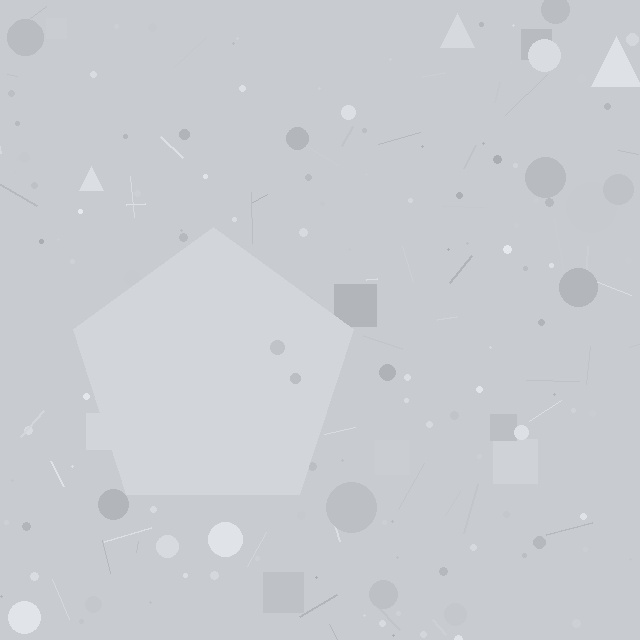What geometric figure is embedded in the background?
A pentagon is embedded in the background.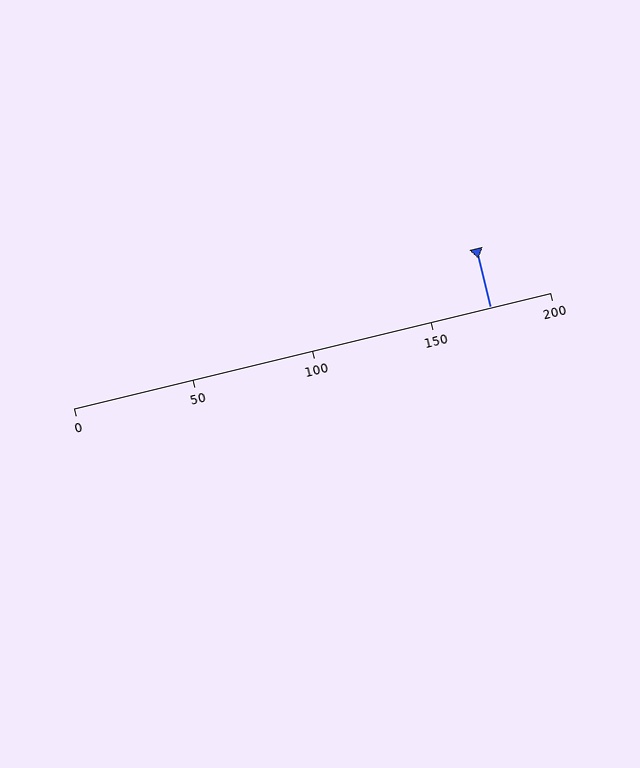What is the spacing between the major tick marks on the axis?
The major ticks are spaced 50 apart.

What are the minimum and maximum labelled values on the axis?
The axis runs from 0 to 200.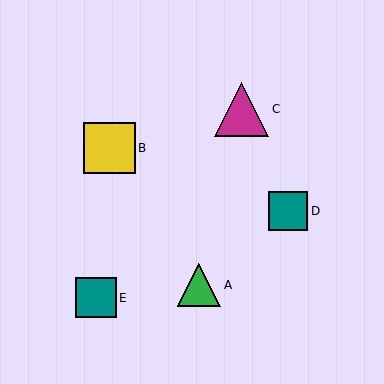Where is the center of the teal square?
The center of the teal square is at (288, 211).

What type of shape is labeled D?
Shape D is a teal square.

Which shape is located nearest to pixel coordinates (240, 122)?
The magenta triangle (labeled C) at (242, 109) is nearest to that location.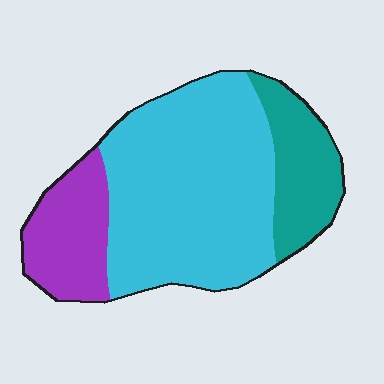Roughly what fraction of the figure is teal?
Teal takes up about one fifth (1/5) of the figure.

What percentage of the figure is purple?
Purple takes up about one fifth (1/5) of the figure.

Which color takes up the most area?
Cyan, at roughly 60%.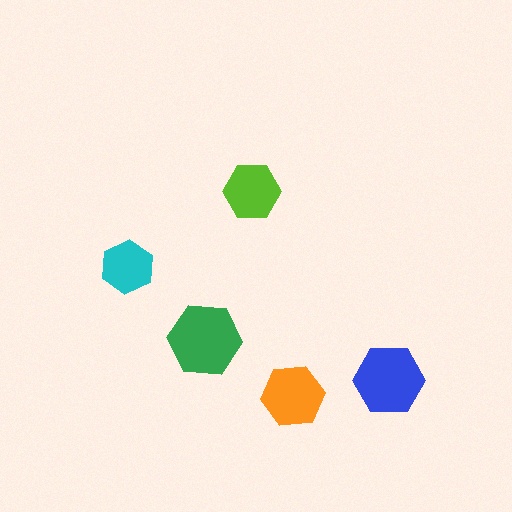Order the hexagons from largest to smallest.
the green one, the blue one, the orange one, the lime one, the cyan one.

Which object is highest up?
The lime hexagon is topmost.